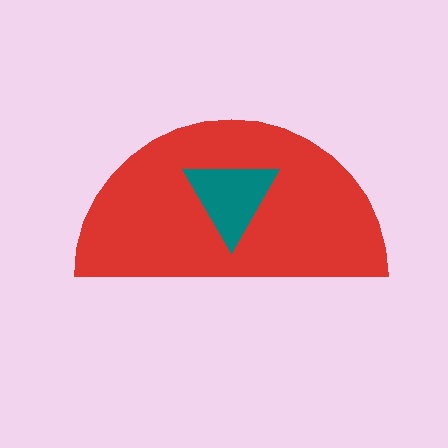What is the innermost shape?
The teal triangle.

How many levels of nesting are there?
2.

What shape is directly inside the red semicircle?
The teal triangle.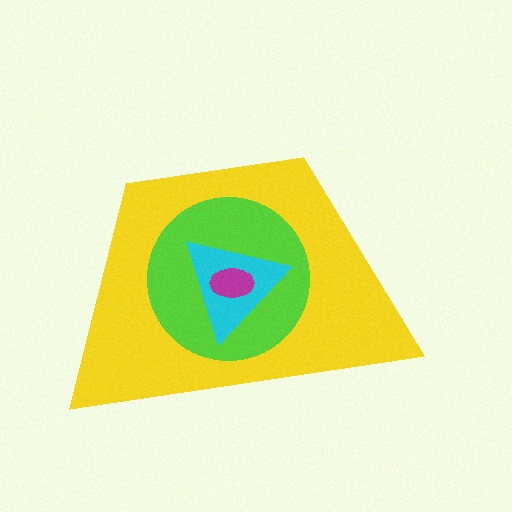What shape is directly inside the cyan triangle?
The magenta ellipse.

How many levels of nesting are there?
4.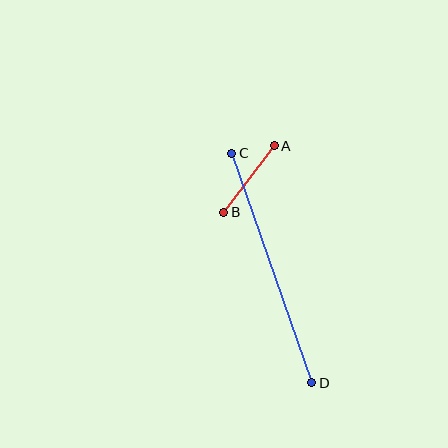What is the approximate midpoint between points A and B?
The midpoint is at approximately (249, 179) pixels.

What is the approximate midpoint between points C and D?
The midpoint is at approximately (272, 268) pixels.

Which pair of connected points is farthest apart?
Points C and D are farthest apart.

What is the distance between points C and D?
The distance is approximately 243 pixels.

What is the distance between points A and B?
The distance is approximately 83 pixels.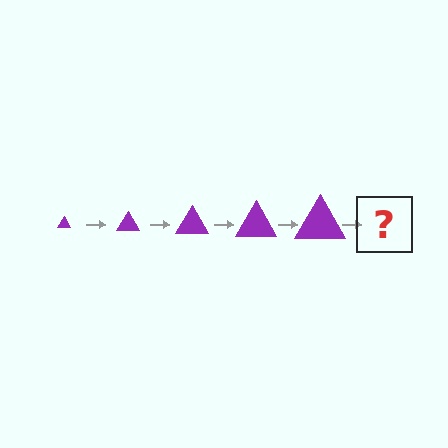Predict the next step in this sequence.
The next step is a purple triangle, larger than the previous one.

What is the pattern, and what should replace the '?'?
The pattern is that the triangle gets progressively larger each step. The '?' should be a purple triangle, larger than the previous one.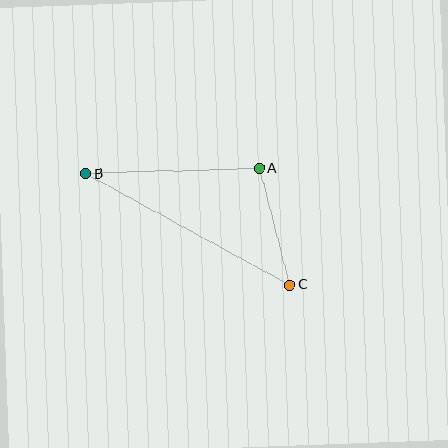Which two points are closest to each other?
Points A and C are closest to each other.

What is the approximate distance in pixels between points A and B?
The distance between A and B is approximately 174 pixels.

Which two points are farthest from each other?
Points B and C are farthest from each other.